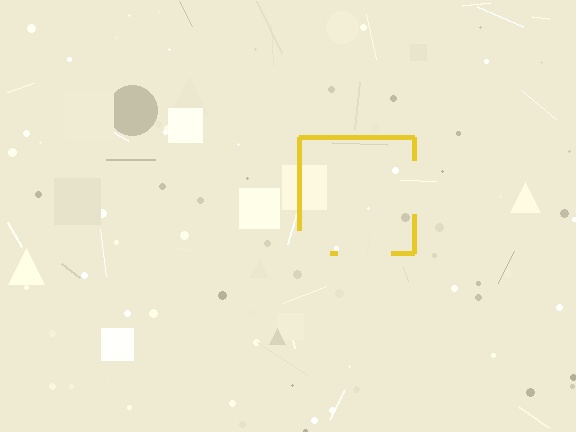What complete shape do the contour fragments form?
The contour fragments form a square.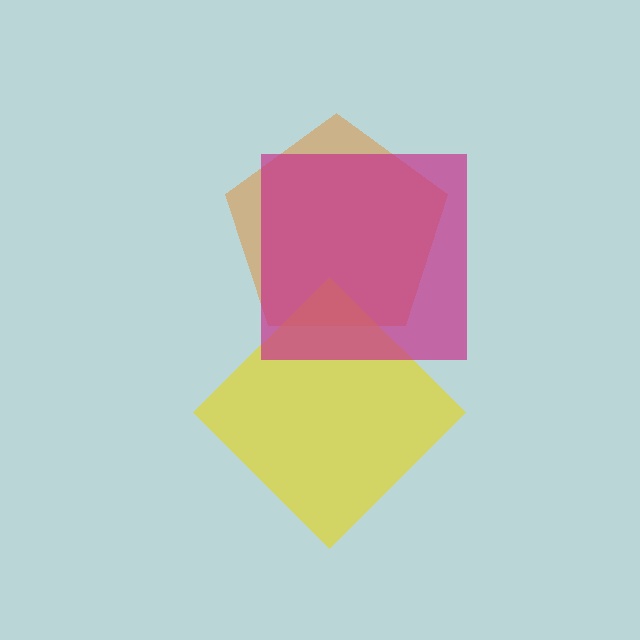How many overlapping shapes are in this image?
There are 3 overlapping shapes in the image.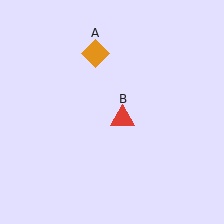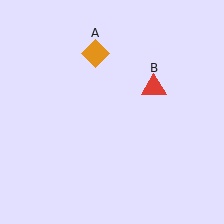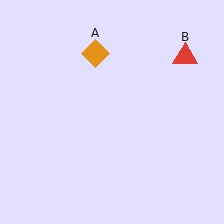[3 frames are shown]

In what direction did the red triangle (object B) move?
The red triangle (object B) moved up and to the right.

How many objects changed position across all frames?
1 object changed position: red triangle (object B).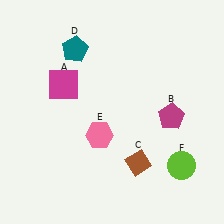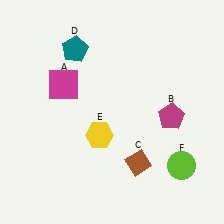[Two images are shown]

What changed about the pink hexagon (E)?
In Image 1, E is pink. In Image 2, it changed to yellow.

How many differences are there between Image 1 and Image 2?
There is 1 difference between the two images.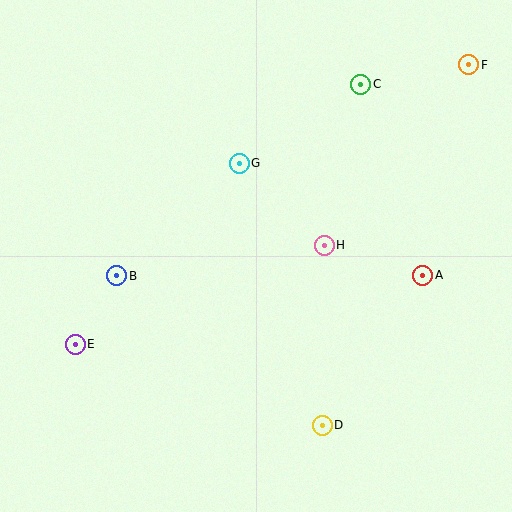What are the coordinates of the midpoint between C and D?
The midpoint between C and D is at (341, 255).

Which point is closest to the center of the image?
Point H at (324, 245) is closest to the center.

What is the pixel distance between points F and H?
The distance between F and H is 231 pixels.